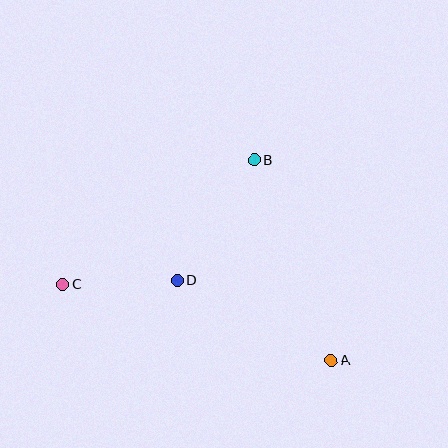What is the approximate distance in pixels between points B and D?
The distance between B and D is approximately 142 pixels.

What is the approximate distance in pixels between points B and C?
The distance between B and C is approximately 228 pixels.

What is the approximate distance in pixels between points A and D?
The distance between A and D is approximately 173 pixels.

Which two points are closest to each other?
Points C and D are closest to each other.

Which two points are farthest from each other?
Points A and C are farthest from each other.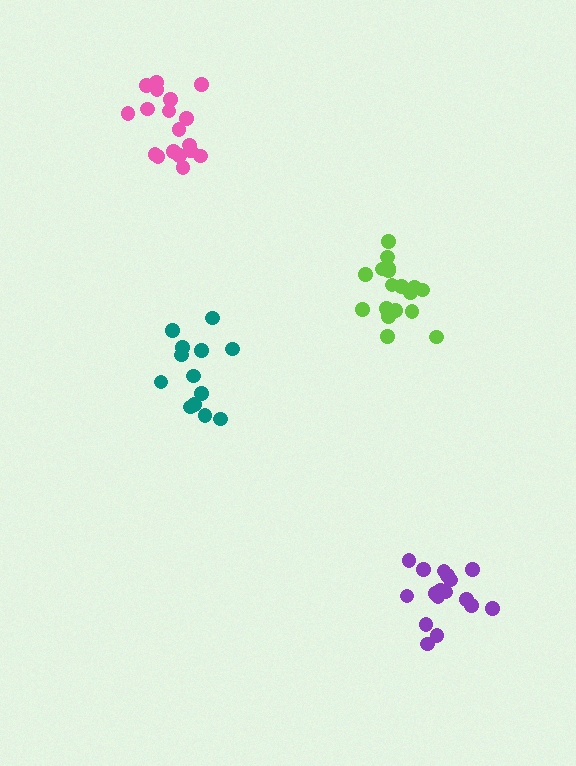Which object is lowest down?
The purple cluster is bottommost.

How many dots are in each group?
Group 1: 13 dots, Group 2: 17 dots, Group 3: 18 dots, Group 4: 18 dots (66 total).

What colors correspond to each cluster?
The clusters are colored: teal, purple, lime, pink.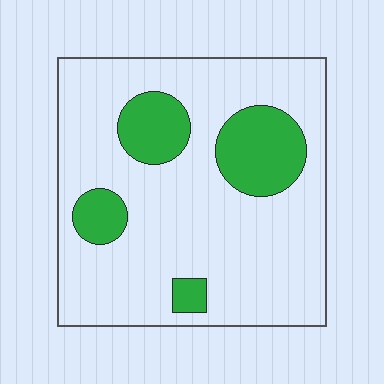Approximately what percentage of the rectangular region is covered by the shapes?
Approximately 20%.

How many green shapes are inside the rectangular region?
4.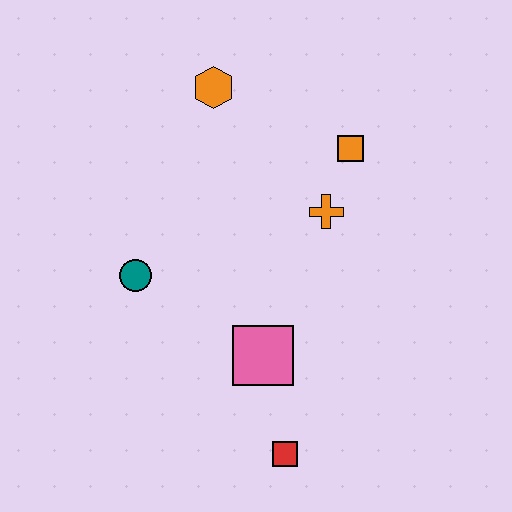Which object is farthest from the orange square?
The red square is farthest from the orange square.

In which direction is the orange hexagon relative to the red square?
The orange hexagon is above the red square.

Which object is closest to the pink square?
The red square is closest to the pink square.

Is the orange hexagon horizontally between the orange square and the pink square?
No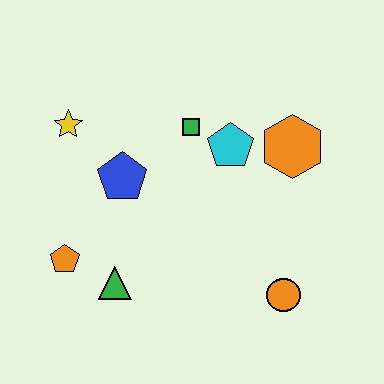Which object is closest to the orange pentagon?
The green triangle is closest to the orange pentagon.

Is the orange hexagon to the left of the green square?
No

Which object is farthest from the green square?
The orange circle is farthest from the green square.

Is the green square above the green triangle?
Yes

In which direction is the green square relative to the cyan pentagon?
The green square is to the left of the cyan pentagon.